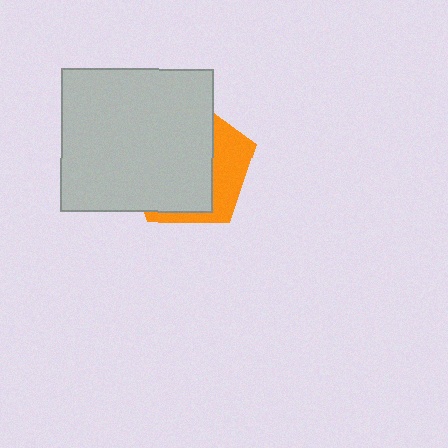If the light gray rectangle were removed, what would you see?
You would see the complete orange pentagon.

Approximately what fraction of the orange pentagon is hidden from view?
Roughly 69% of the orange pentagon is hidden behind the light gray rectangle.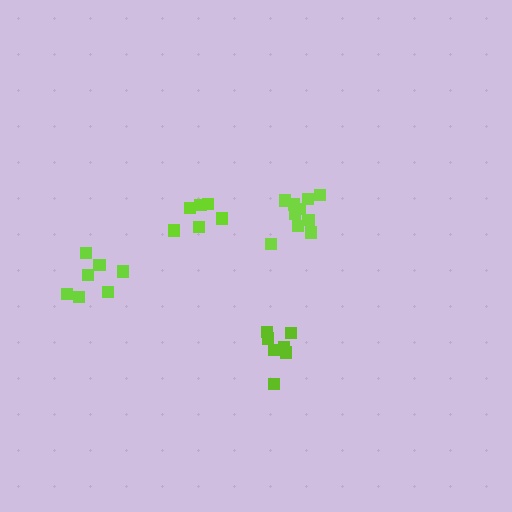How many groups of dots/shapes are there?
There are 4 groups.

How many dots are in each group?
Group 1: 10 dots, Group 2: 7 dots, Group 3: 6 dots, Group 4: 7 dots (30 total).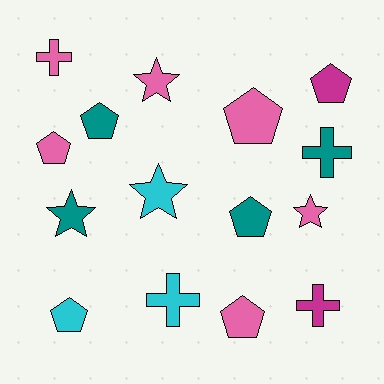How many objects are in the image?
There are 15 objects.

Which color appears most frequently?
Pink, with 6 objects.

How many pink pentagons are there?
There are 3 pink pentagons.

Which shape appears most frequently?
Pentagon, with 7 objects.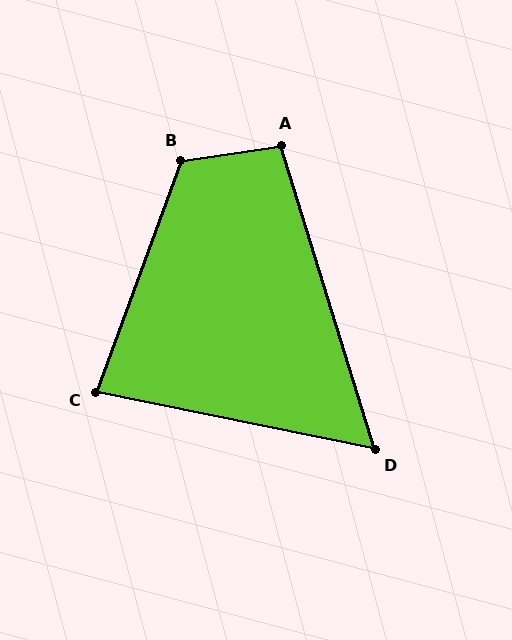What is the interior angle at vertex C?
Approximately 81 degrees (acute).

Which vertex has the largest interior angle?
B, at approximately 119 degrees.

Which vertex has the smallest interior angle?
D, at approximately 61 degrees.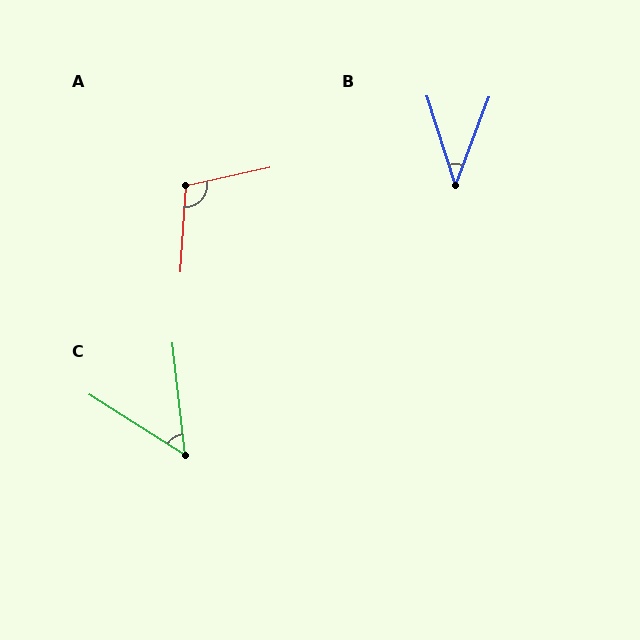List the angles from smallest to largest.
B (38°), C (51°), A (106°).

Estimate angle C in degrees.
Approximately 51 degrees.